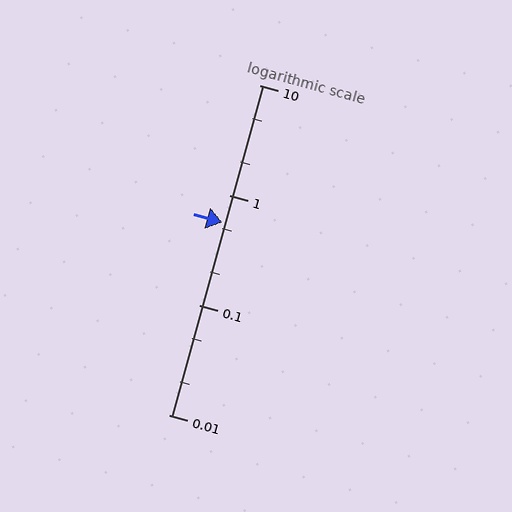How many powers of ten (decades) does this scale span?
The scale spans 3 decades, from 0.01 to 10.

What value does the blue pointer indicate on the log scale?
The pointer indicates approximately 0.56.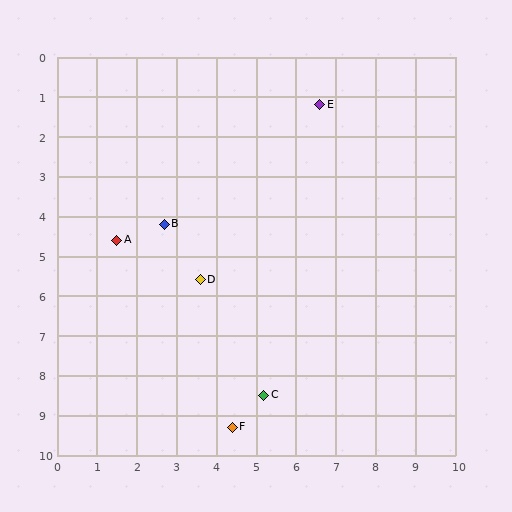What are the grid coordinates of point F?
Point F is at approximately (4.4, 9.3).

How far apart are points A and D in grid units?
Points A and D are about 2.3 grid units apart.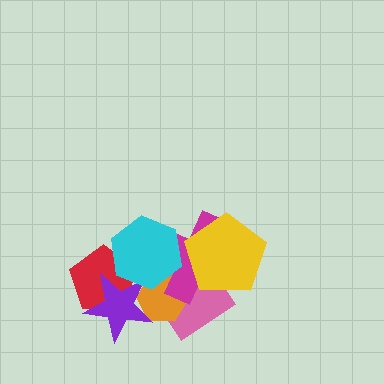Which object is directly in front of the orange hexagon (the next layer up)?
The magenta cross is directly in front of the orange hexagon.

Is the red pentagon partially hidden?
Yes, it is partially covered by another shape.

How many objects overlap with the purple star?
3 objects overlap with the purple star.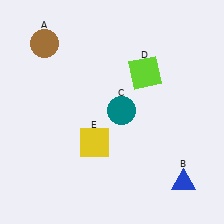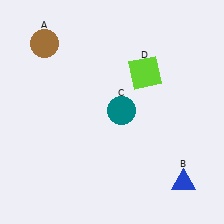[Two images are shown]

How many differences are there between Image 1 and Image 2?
There is 1 difference between the two images.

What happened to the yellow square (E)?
The yellow square (E) was removed in Image 2. It was in the bottom-left area of Image 1.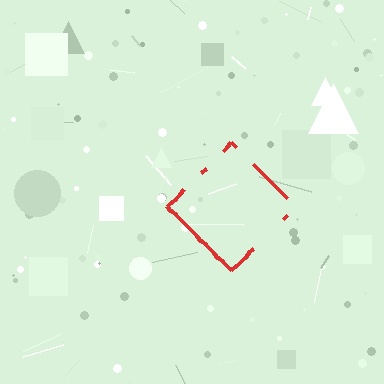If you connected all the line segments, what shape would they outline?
They would outline a diamond.